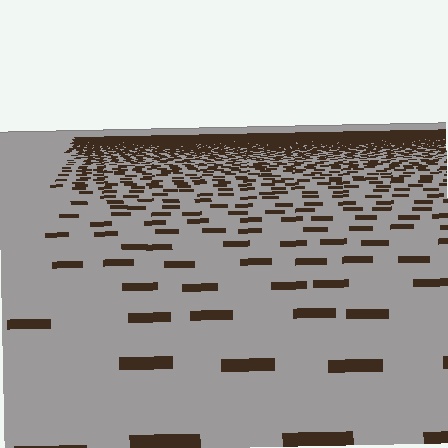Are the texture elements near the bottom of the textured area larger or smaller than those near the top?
Larger. Near the bottom, elements are closer to the viewer and appear at a bigger on-screen size.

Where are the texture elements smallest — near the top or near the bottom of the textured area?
Near the top.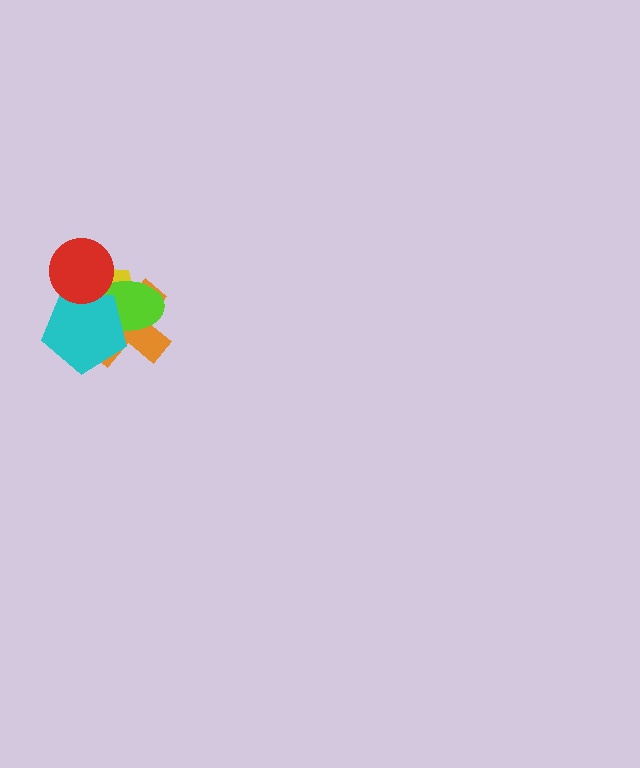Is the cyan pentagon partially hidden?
Yes, it is partially covered by another shape.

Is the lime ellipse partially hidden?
Yes, it is partially covered by another shape.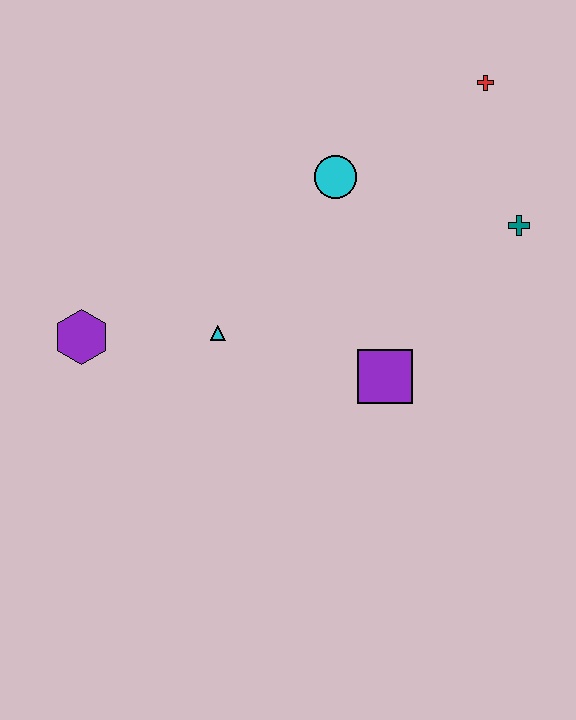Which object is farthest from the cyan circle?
The purple hexagon is farthest from the cyan circle.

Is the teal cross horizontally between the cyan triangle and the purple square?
No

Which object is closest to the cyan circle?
The red cross is closest to the cyan circle.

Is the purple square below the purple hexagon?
Yes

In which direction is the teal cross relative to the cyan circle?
The teal cross is to the right of the cyan circle.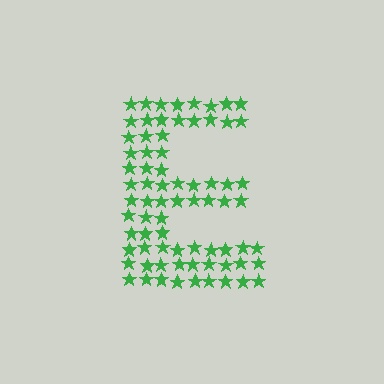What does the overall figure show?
The overall figure shows the letter E.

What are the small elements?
The small elements are stars.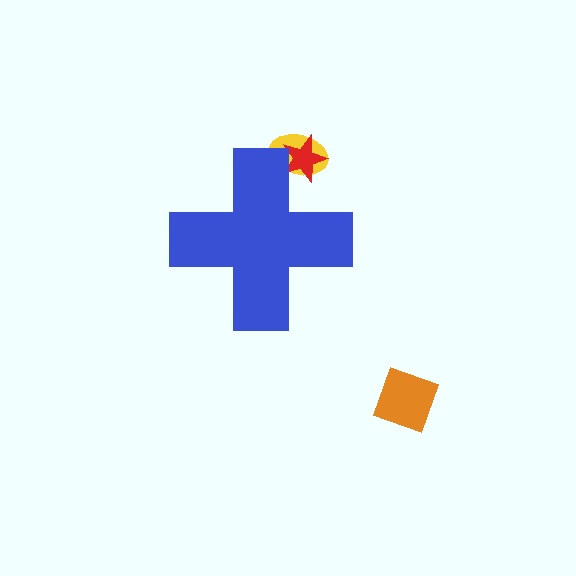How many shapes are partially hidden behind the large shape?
2 shapes are partially hidden.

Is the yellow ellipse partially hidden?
Yes, the yellow ellipse is partially hidden behind the blue cross.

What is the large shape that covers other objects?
A blue cross.